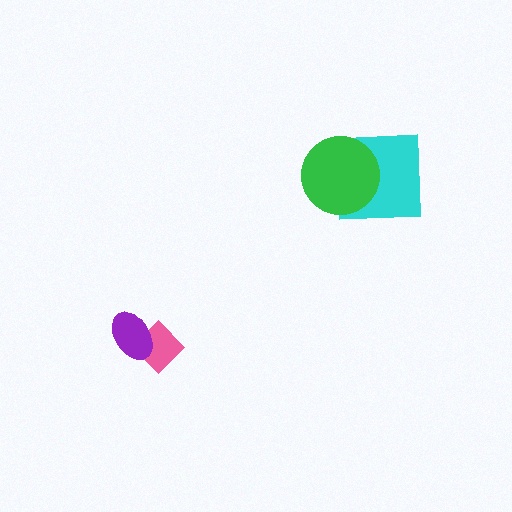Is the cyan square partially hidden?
Yes, it is partially covered by another shape.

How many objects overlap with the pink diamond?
1 object overlaps with the pink diamond.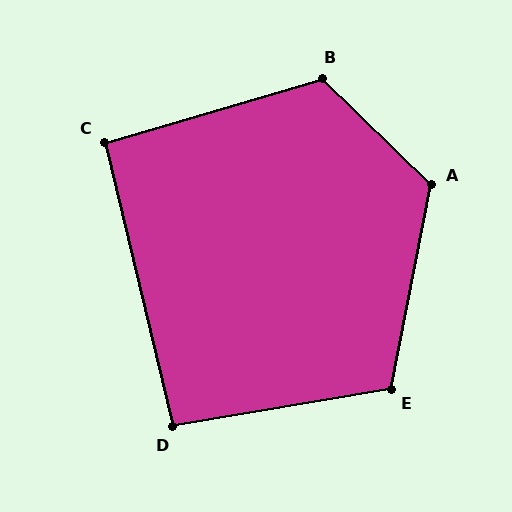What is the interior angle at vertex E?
Approximately 111 degrees (obtuse).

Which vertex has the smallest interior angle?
C, at approximately 93 degrees.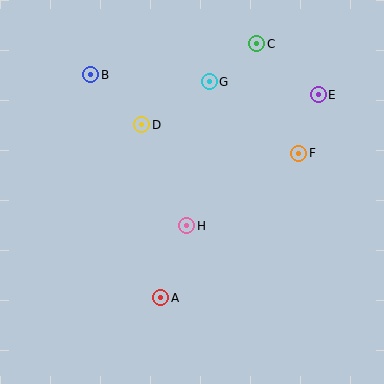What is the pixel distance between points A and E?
The distance between A and E is 257 pixels.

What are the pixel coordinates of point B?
Point B is at (91, 75).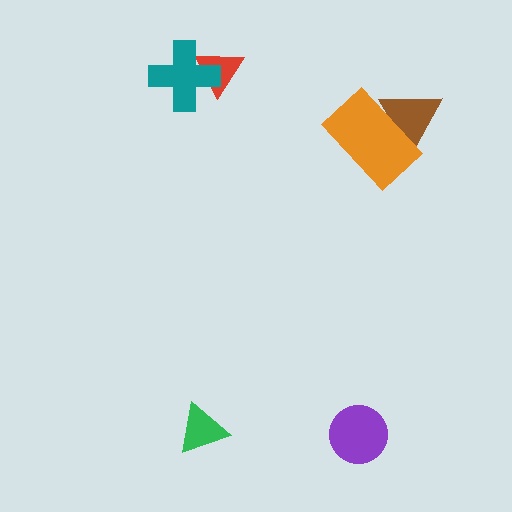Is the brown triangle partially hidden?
Yes, it is partially covered by another shape.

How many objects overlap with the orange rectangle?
1 object overlaps with the orange rectangle.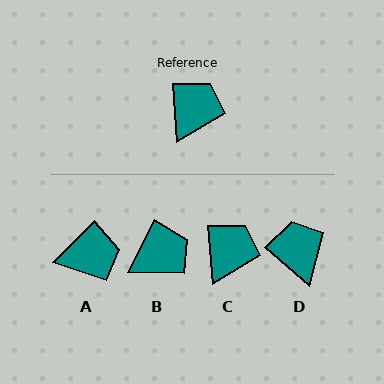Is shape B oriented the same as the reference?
No, it is off by about 32 degrees.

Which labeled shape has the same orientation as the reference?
C.